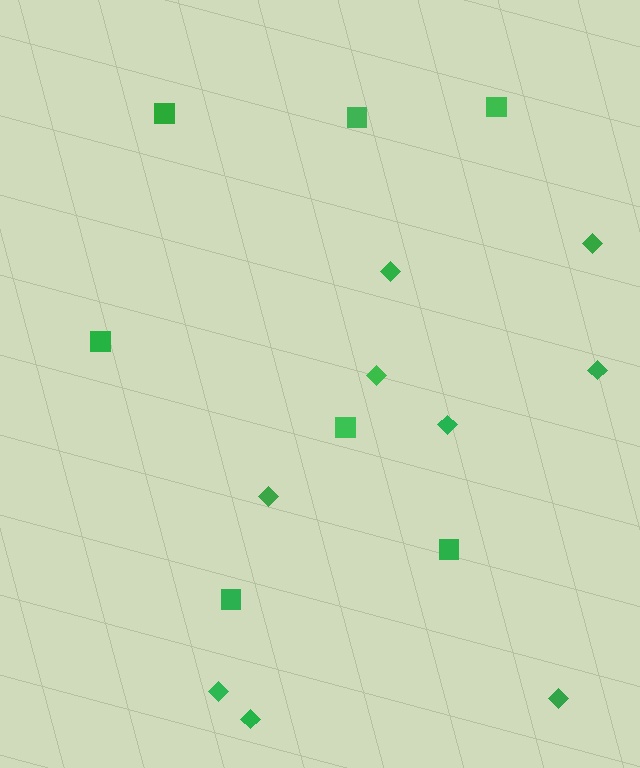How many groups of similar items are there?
There are 2 groups: one group of diamonds (9) and one group of squares (7).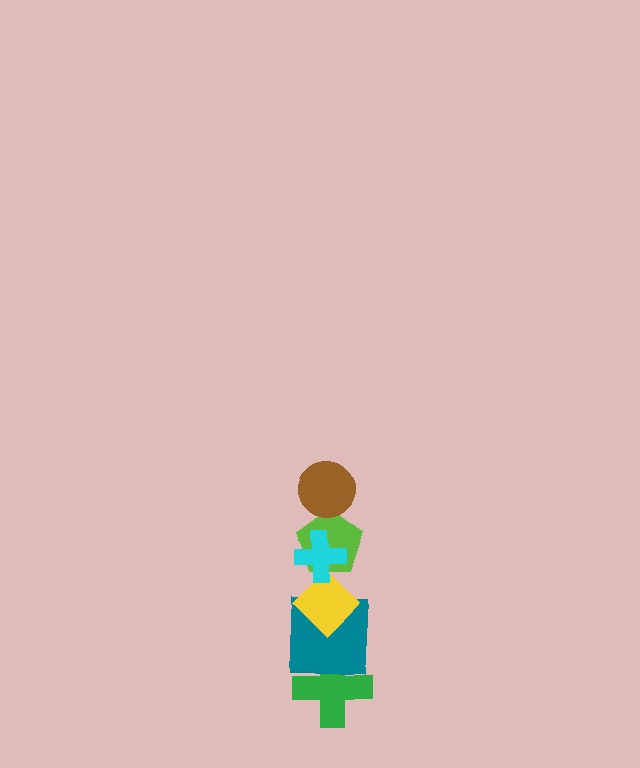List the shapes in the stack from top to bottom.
From top to bottom: the brown circle, the cyan cross, the lime pentagon, the yellow diamond, the teal square, the green cross.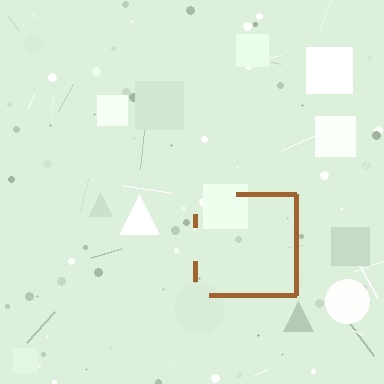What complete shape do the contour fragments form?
The contour fragments form a square.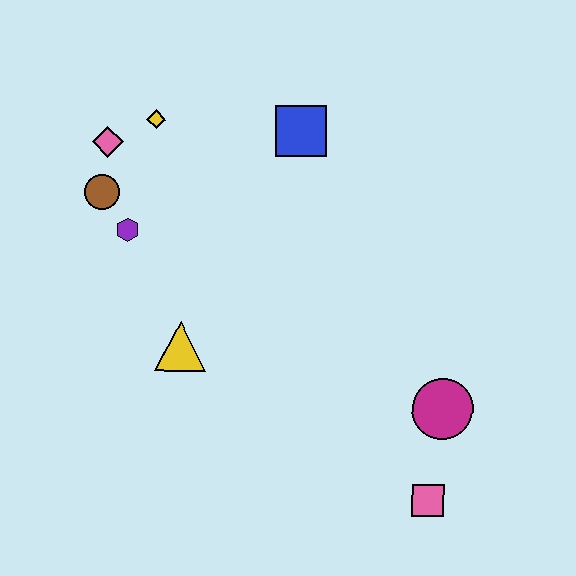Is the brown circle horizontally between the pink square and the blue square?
No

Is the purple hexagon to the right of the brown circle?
Yes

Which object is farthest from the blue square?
The pink square is farthest from the blue square.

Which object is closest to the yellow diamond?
The pink diamond is closest to the yellow diamond.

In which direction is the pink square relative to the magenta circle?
The pink square is below the magenta circle.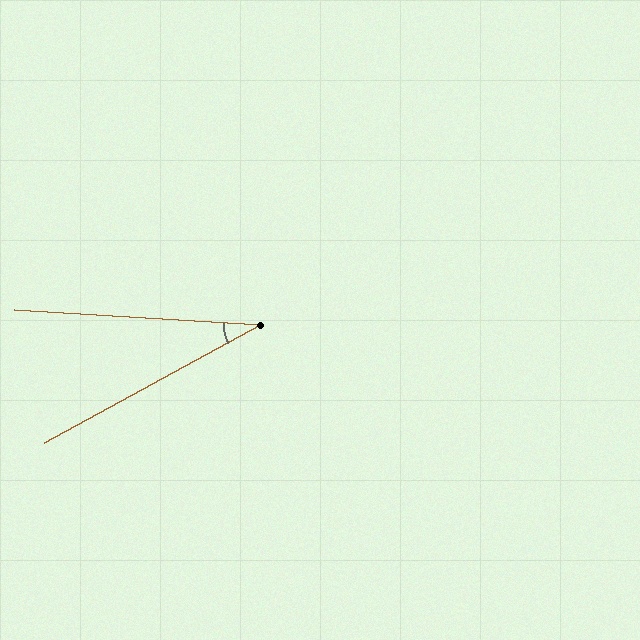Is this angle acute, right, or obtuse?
It is acute.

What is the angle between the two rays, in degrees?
Approximately 32 degrees.